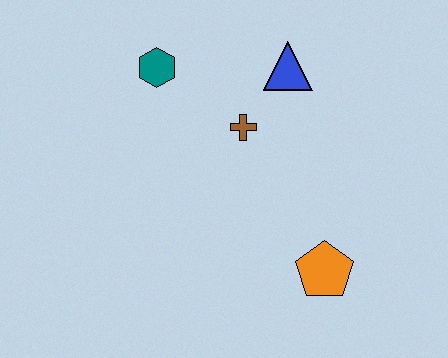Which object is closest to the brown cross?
The blue triangle is closest to the brown cross.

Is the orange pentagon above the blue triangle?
No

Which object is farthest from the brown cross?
The orange pentagon is farthest from the brown cross.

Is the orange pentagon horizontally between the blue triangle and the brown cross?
No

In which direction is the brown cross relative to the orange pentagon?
The brown cross is above the orange pentagon.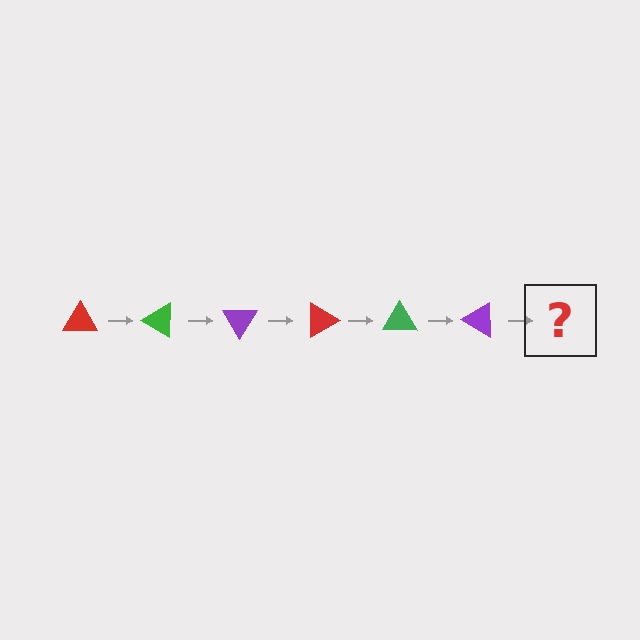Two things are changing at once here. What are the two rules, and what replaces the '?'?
The two rules are that it rotates 30 degrees each step and the color cycles through red, green, and purple. The '?' should be a red triangle, rotated 180 degrees from the start.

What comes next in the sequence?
The next element should be a red triangle, rotated 180 degrees from the start.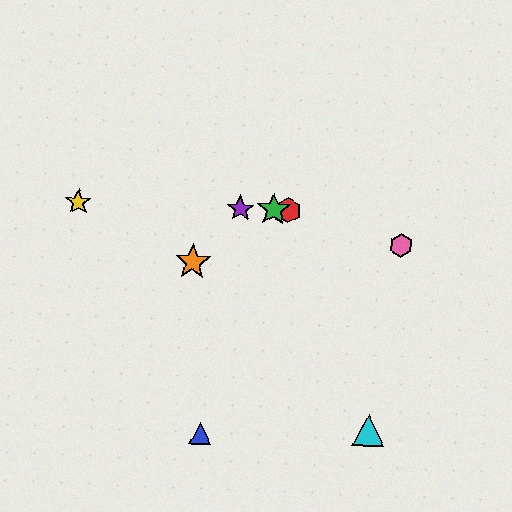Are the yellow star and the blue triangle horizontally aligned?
No, the yellow star is at y≈202 and the blue triangle is at y≈433.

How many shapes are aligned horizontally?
4 shapes (the red hexagon, the green star, the yellow star, the purple star) are aligned horizontally.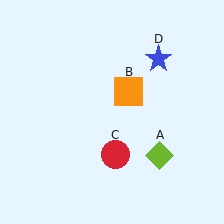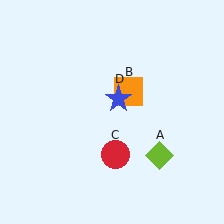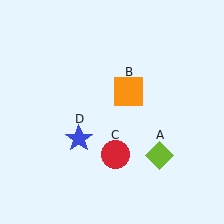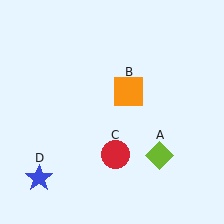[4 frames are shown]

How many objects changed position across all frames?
1 object changed position: blue star (object D).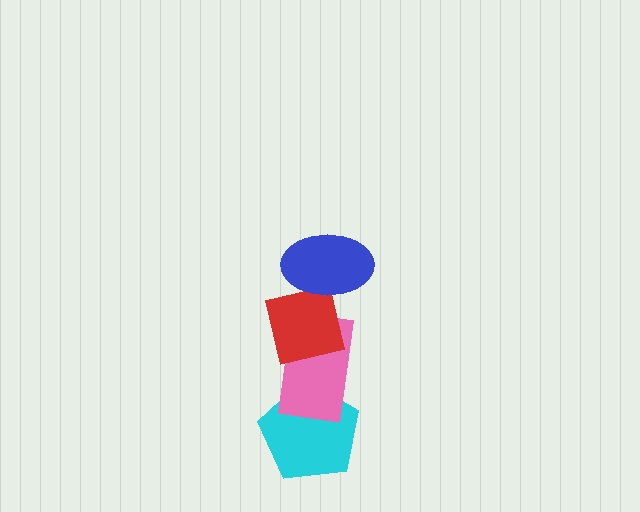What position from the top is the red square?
The red square is 2nd from the top.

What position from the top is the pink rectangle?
The pink rectangle is 3rd from the top.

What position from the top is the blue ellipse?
The blue ellipse is 1st from the top.